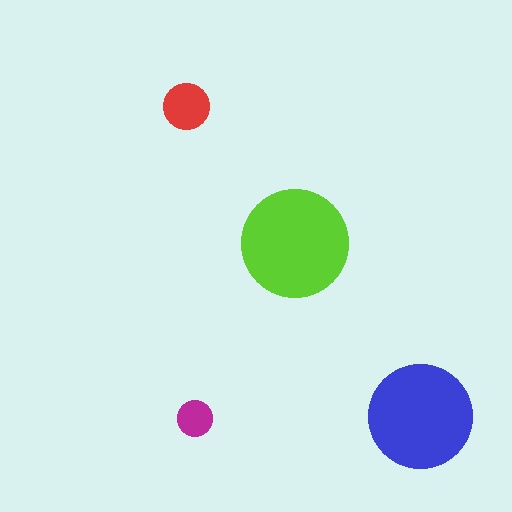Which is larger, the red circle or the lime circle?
The lime one.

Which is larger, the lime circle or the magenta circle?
The lime one.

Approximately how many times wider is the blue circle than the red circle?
About 2 times wider.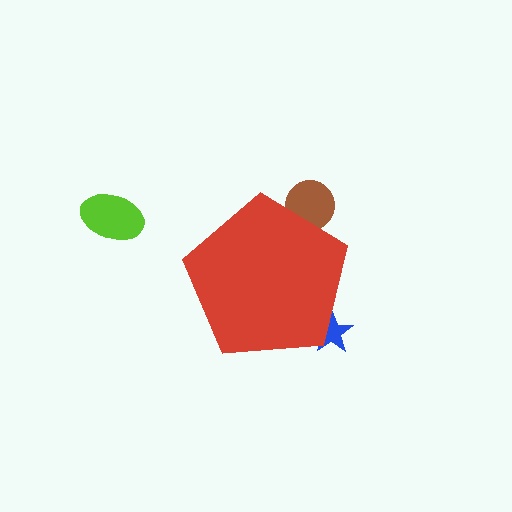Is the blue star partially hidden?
Yes, the blue star is partially hidden behind the red pentagon.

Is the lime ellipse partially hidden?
No, the lime ellipse is fully visible.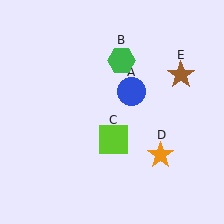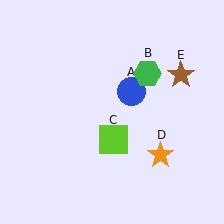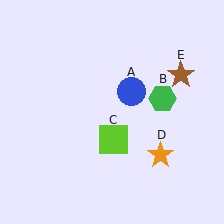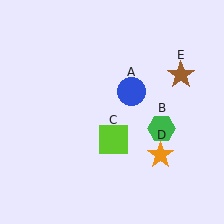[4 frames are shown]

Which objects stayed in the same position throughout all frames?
Blue circle (object A) and lime square (object C) and orange star (object D) and brown star (object E) remained stationary.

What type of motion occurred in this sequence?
The green hexagon (object B) rotated clockwise around the center of the scene.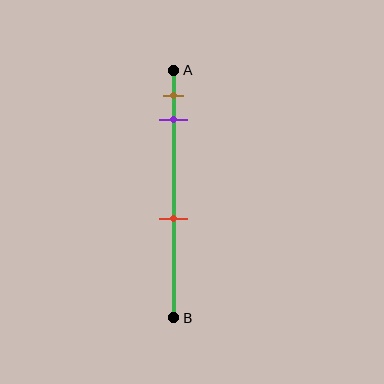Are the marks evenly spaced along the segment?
No, the marks are not evenly spaced.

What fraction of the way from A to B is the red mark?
The red mark is approximately 60% (0.6) of the way from A to B.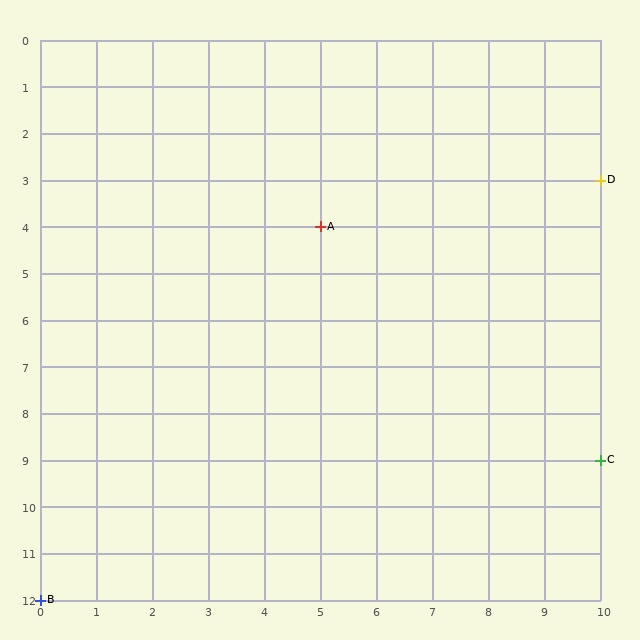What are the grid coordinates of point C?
Point C is at grid coordinates (10, 9).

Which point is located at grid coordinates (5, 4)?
Point A is at (5, 4).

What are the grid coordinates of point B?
Point B is at grid coordinates (0, 12).